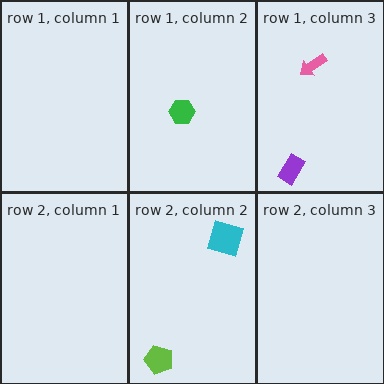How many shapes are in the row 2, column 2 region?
2.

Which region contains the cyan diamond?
The row 2, column 2 region.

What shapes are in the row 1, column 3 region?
The pink arrow, the purple rectangle.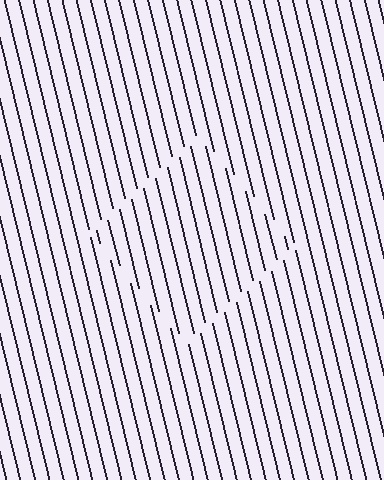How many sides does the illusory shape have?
4 sides — the line-ends trace a square.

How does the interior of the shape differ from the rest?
The interior of the shape contains the same grating, shifted by half a period — the contour is defined by the phase discontinuity where line-ends from the inner and outer gratings abut.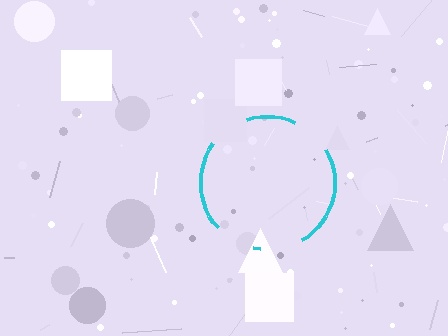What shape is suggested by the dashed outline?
The dashed outline suggests a circle.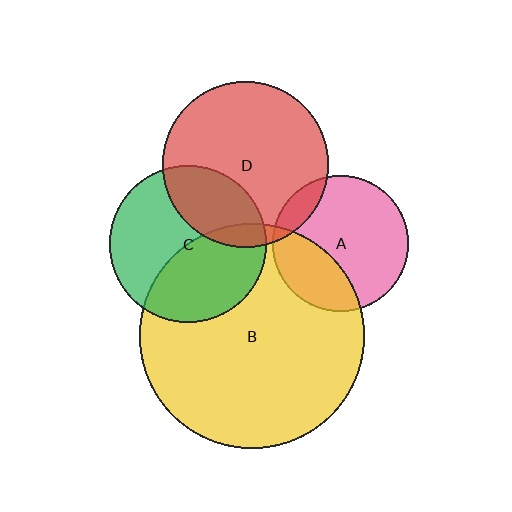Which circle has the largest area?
Circle B (yellow).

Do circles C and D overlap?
Yes.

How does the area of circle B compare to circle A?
Approximately 2.7 times.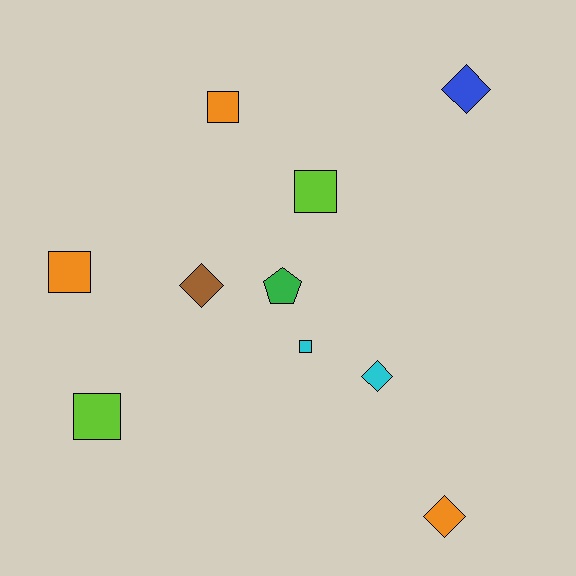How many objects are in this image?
There are 10 objects.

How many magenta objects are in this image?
There are no magenta objects.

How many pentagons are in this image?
There is 1 pentagon.